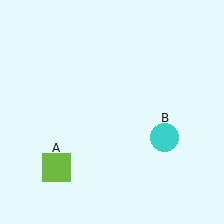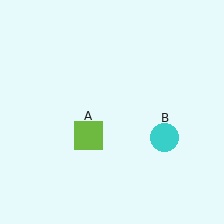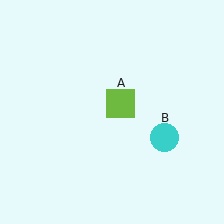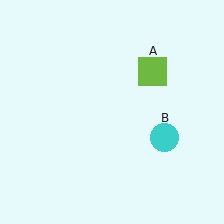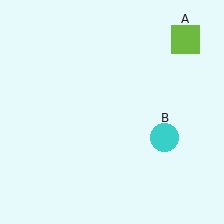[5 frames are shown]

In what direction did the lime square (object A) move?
The lime square (object A) moved up and to the right.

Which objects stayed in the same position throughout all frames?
Cyan circle (object B) remained stationary.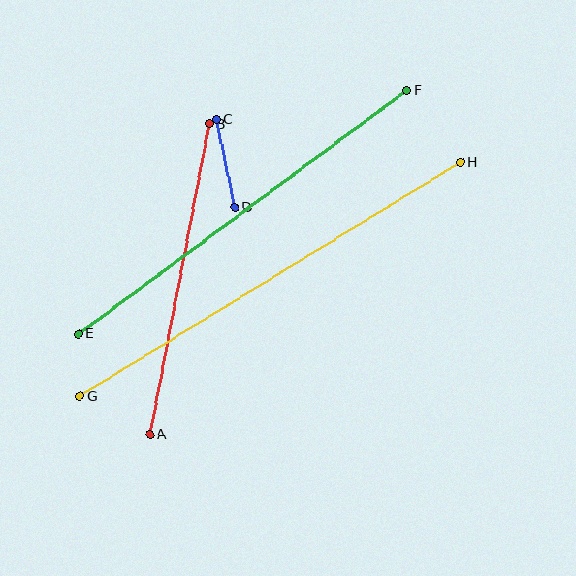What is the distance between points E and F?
The distance is approximately 409 pixels.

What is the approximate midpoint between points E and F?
The midpoint is at approximately (243, 212) pixels.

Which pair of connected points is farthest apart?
Points G and H are farthest apart.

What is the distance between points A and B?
The distance is approximately 316 pixels.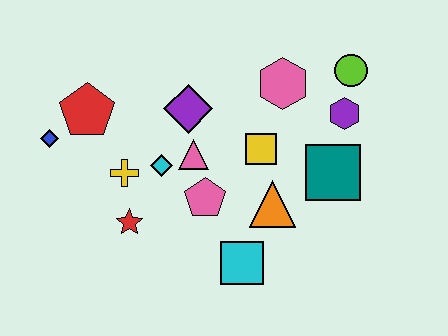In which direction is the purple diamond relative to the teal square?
The purple diamond is to the left of the teal square.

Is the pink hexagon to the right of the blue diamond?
Yes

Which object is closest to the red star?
The yellow cross is closest to the red star.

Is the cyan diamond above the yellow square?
No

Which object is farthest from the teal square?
The blue diamond is farthest from the teal square.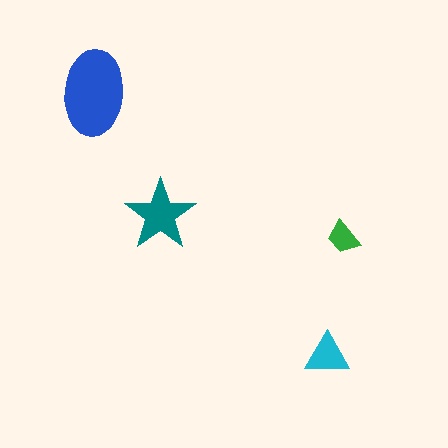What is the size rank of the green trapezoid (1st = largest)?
4th.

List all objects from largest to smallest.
The blue ellipse, the teal star, the cyan triangle, the green trapezoid.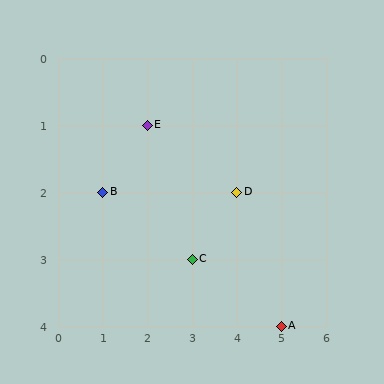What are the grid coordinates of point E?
Point E is at grid coordinates (2, 1).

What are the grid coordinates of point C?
Point C is at grid coordinates (3, 3).